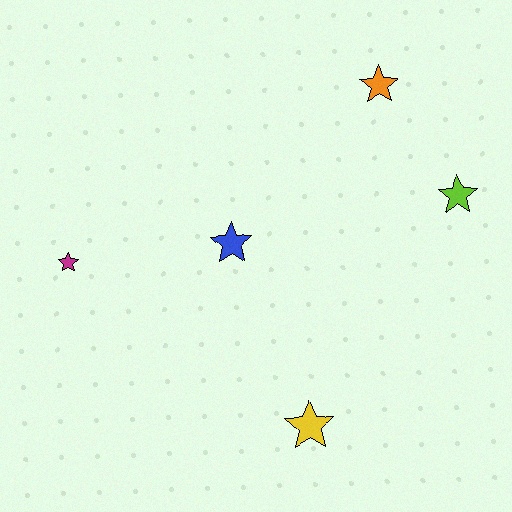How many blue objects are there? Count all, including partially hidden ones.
There is 1 blue object.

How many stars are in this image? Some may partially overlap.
There are 5 stars.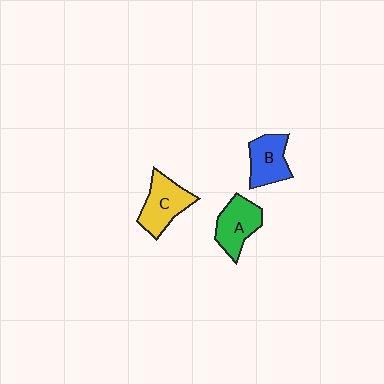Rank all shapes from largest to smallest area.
From largest to smallest: C (yellow), A (green), B (blue).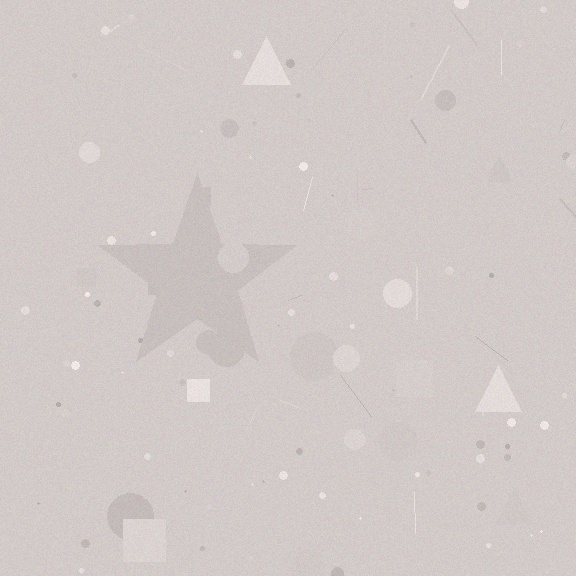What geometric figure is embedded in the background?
A star is embedded in the background.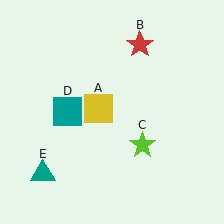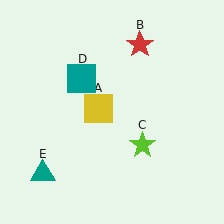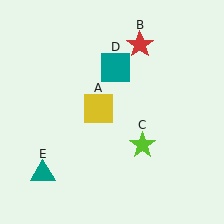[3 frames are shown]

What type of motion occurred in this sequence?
The teal square (object D) rotated clockwise around the center of the scene.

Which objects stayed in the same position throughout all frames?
Yellow square (object A) and red star (object B) and lime star (object C) and teal triangle (object E) remained stationary.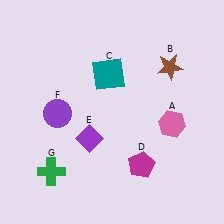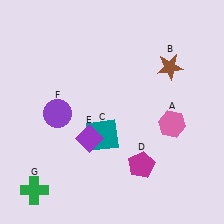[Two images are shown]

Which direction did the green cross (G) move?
The green cross (G) moved down.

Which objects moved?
The objects that moved are: the teal square (C), the green cross (G).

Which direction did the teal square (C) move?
The teal square (C) moved down.